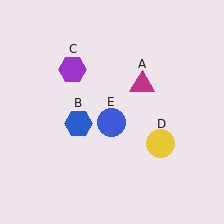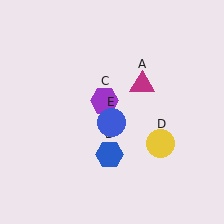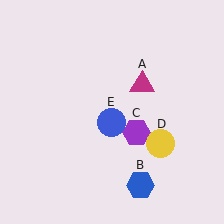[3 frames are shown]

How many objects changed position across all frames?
2 objects changed position: blue hexagon (object B), purple hexagon (object C).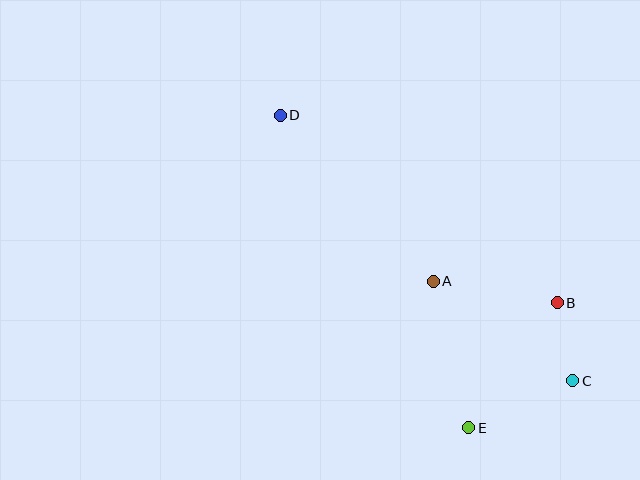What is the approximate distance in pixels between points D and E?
The distance between D and E is approximately 365 pixels.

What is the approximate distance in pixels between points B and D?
The distance between B and D is approximately 335 pixels.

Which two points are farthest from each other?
Points C and D are farthest from each other.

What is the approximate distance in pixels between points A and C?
The distance between A and C is approximately 171 pixels.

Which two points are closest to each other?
Points B and C are closest to each other.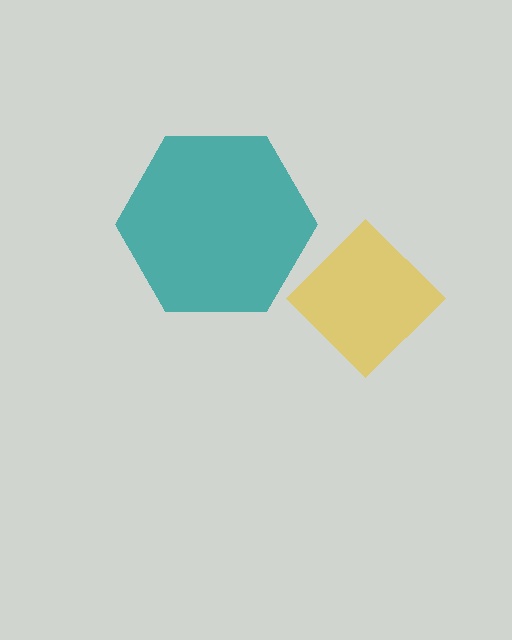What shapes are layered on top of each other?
The layered shapes are: a teal hexagon, a yellow diamond.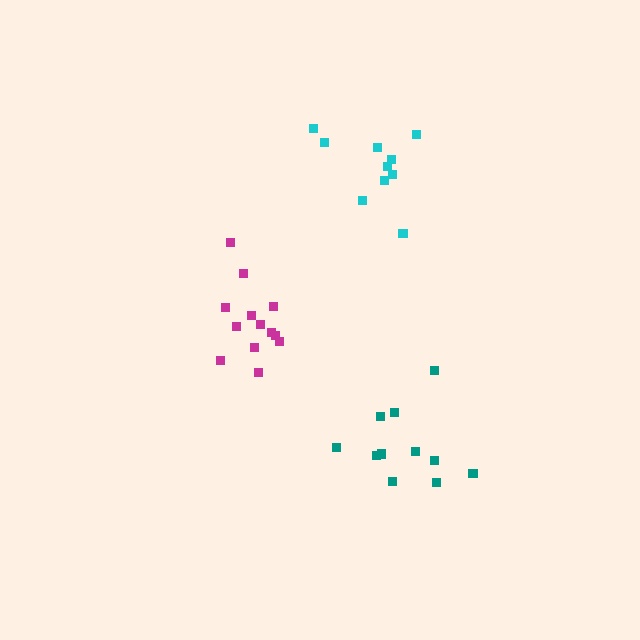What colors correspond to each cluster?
The clusters are colored: magenta, teal, cyan.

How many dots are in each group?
Group 1: 13 dots, Group 2: 11 dots, Group 3: 10 dots (34 total).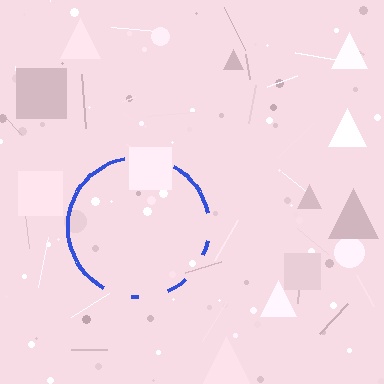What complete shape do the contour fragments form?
The contour fragments form a circle.